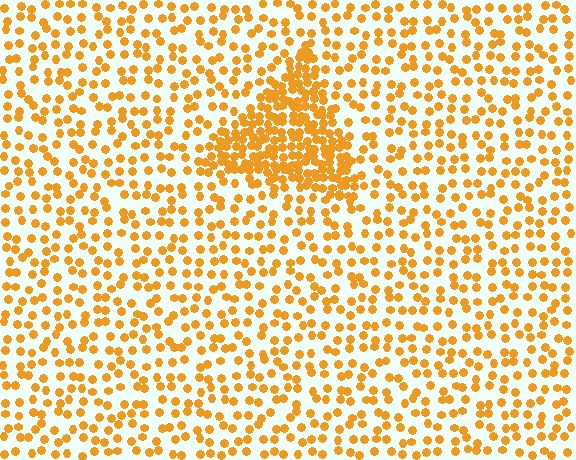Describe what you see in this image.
The image contains small orange elements arranged at two different densities. A triangle-shaped region is visible where the elements are more densely packed than the surrounding area.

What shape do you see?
I see a triangle.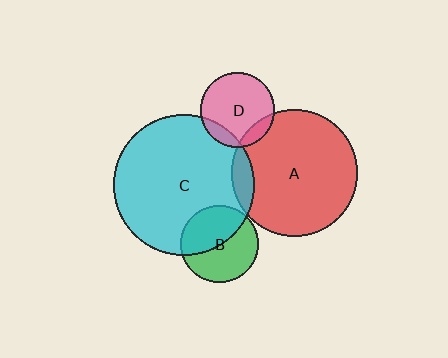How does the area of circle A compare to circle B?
Approximately 2.7 times.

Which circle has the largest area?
Circle C (cyan).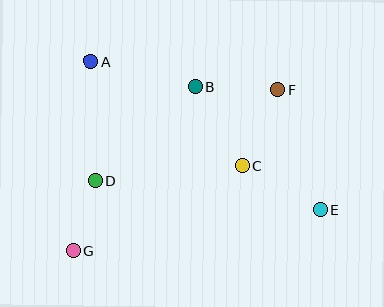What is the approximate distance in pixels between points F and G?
The distance between F and G is approximately 260 pixels.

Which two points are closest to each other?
Points D and G are closest to each other.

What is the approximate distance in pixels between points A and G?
The distance between A and G is approximately 190 pixels.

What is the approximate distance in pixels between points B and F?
The distance between B and F is approximately 83 pixels.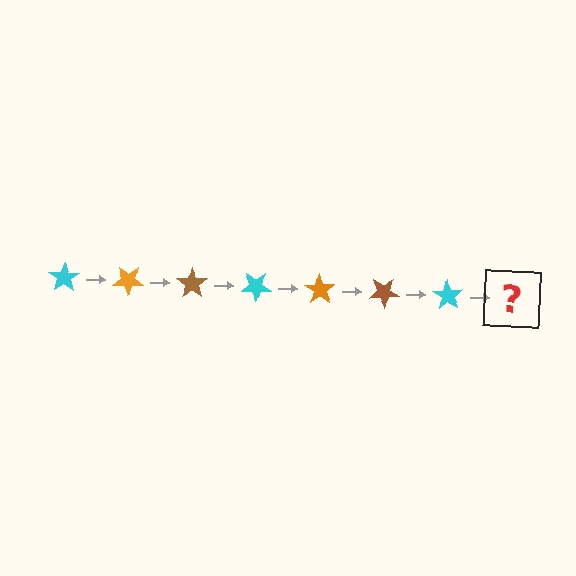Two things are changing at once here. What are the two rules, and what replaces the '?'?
The two rules are that it rotates 35 degrees each step and the color cycles through cyan, orange, and brown. The '?' should be an orange star, rotated 245 degrees from the start.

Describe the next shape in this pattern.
It should be an orange star, rotated 245 degrees from the start.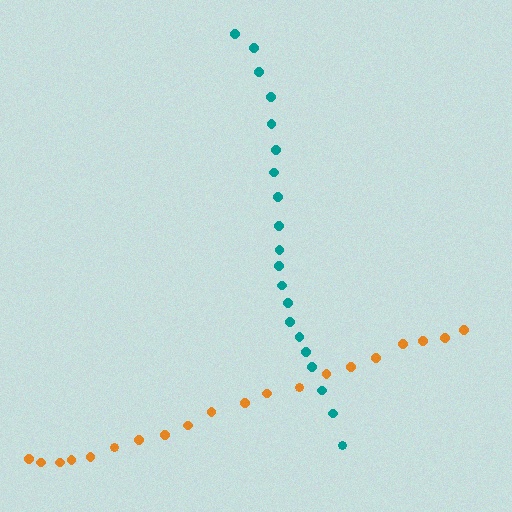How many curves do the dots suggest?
There are 2 distinct paths.